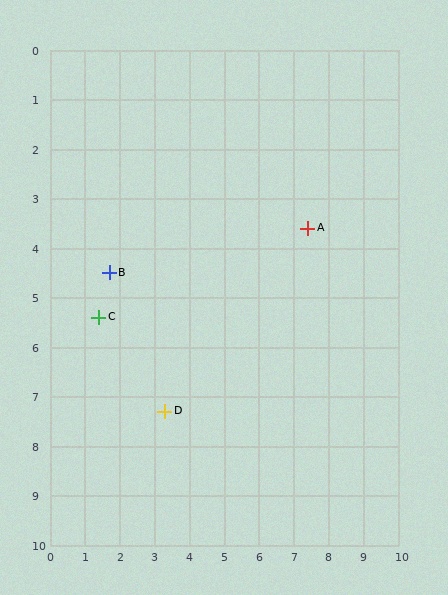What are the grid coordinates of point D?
Point D is at approximately (3.3, 7.3).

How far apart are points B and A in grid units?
Points B and A are about 5.8 grid units apart.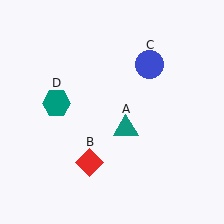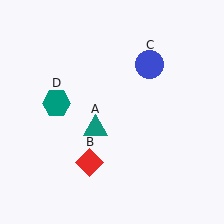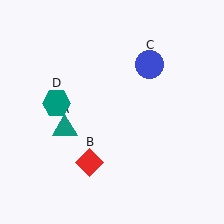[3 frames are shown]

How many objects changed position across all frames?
1 object changed position: teal triangle (object A).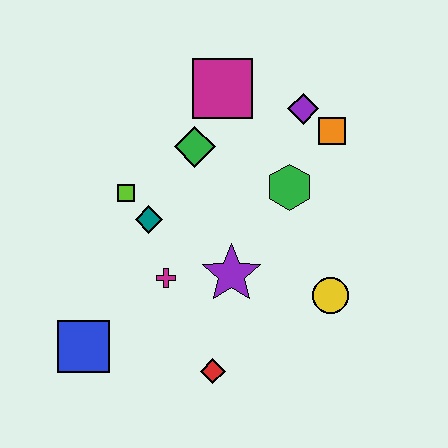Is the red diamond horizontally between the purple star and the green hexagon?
No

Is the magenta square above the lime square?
Yes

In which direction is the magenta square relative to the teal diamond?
The magenta square is above the teal diamond.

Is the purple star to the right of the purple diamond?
No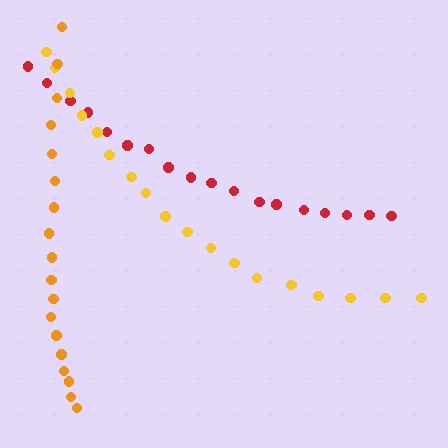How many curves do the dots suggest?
There are 3 distinct paths.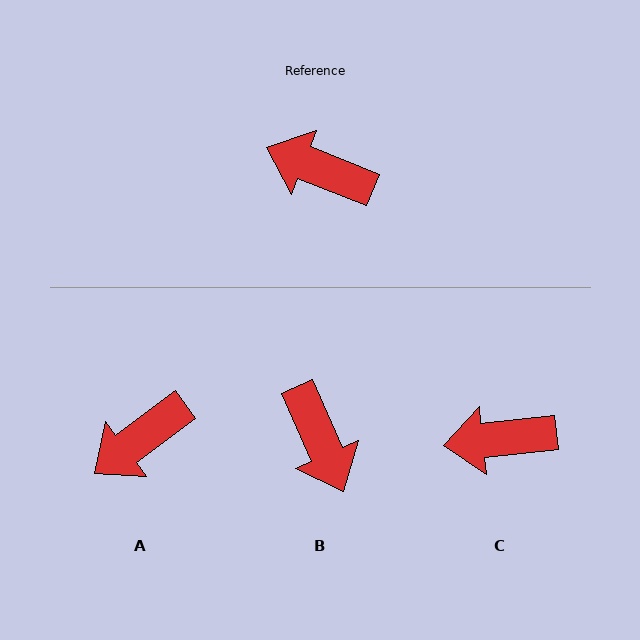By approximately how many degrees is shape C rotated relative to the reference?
Approximately 28 degrees counter-clockwise.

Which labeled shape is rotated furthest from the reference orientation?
B, about 136 degrees away.